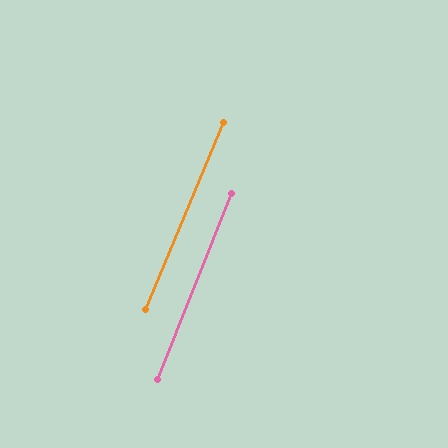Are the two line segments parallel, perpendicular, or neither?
Parallel — their directions differ by only 1.0°.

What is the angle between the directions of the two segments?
Approximately 1 degree.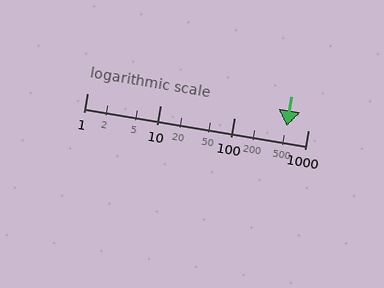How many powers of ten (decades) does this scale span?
The scale spans 3 decades, from 1 to 1000.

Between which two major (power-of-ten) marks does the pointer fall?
The pointer is between 100 and 1000.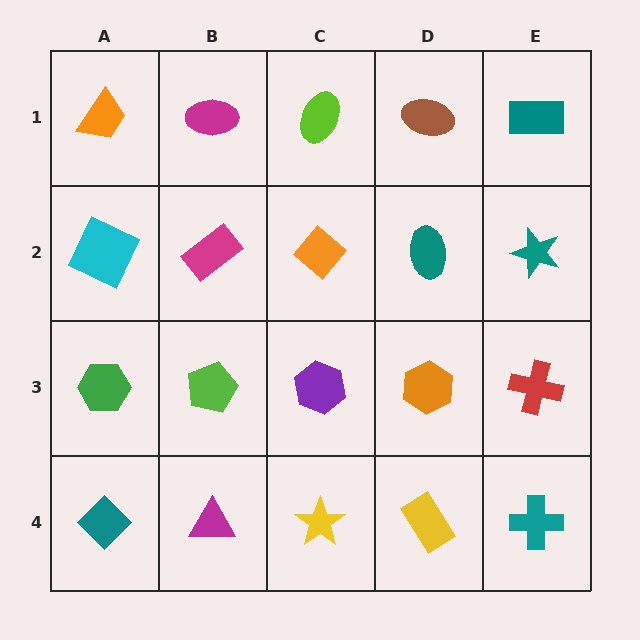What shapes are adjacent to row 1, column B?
A magenta rectangle (row 2, column B), an orange trapezoid (row 1, column A), a lime ellipse (row 1, column C).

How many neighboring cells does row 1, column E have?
2.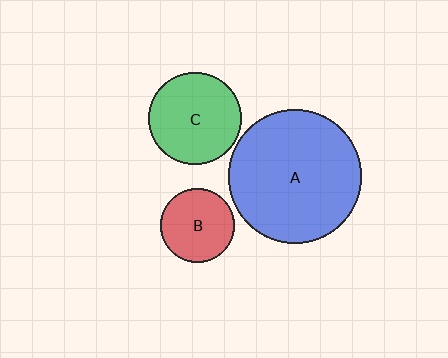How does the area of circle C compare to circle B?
Approximately 1.6 times.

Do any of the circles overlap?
No, none of the circles overlap.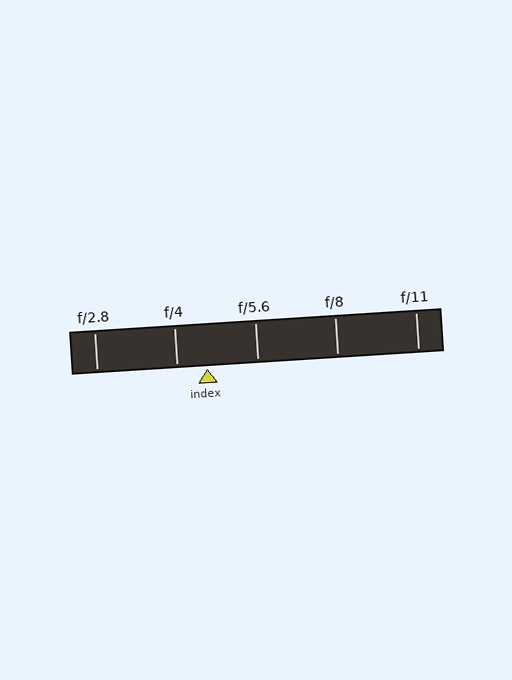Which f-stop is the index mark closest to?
The index mark is closest to f/4.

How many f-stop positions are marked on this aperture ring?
There are 5 f-stop positions marked.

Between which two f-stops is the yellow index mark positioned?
The index mark is between f/4 and f/5.6.